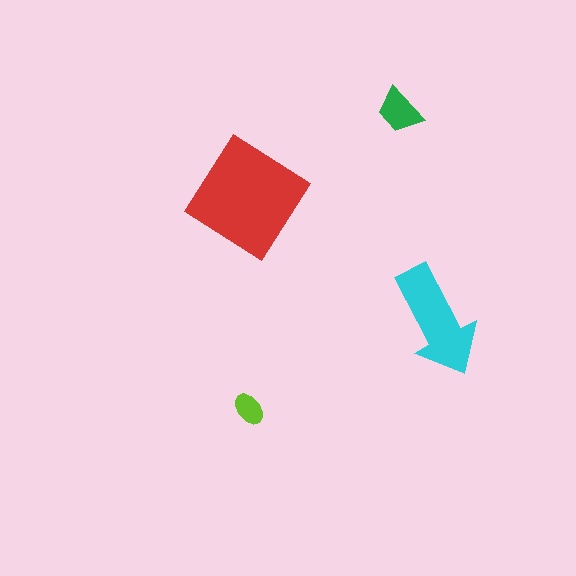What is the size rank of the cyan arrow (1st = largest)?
2nd.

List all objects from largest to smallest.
The red diamond, the cyan arrow, the green trapezoid, the lime ellipse.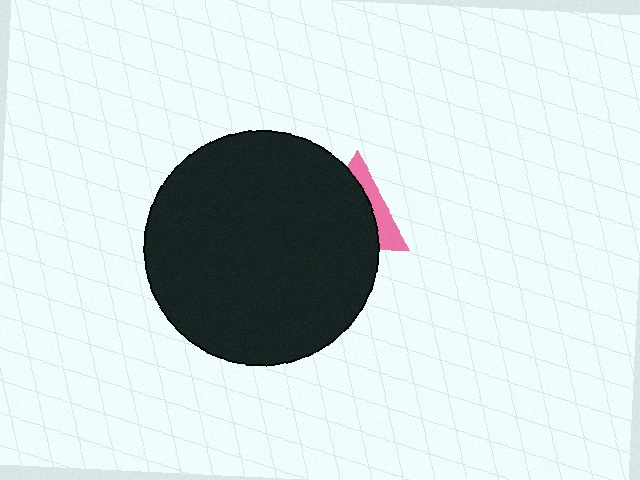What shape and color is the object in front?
The object in front is a black circle.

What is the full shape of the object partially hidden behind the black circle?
The partially hidden object is a pink triangle.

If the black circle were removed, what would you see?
You would see the complete pink triangle.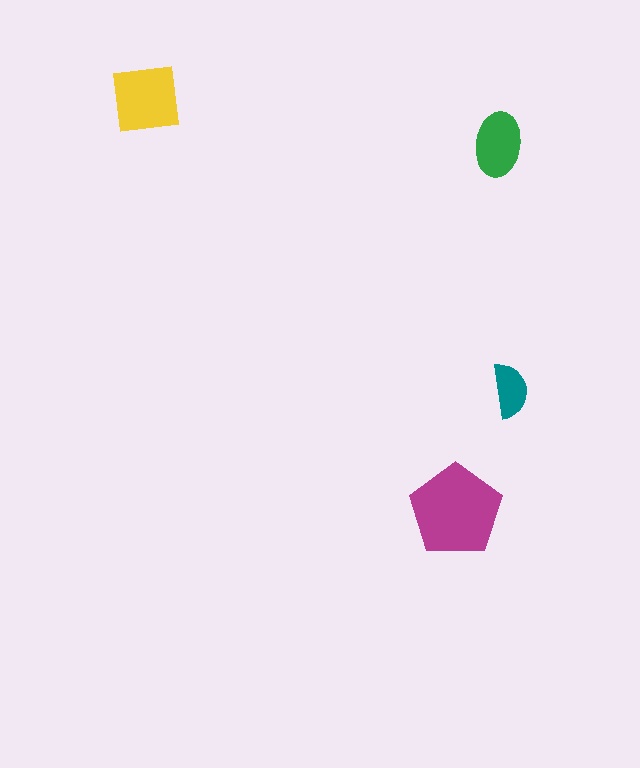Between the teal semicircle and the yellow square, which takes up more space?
The yellow square.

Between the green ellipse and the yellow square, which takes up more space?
The yellow square.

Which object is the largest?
The magenta pentagon.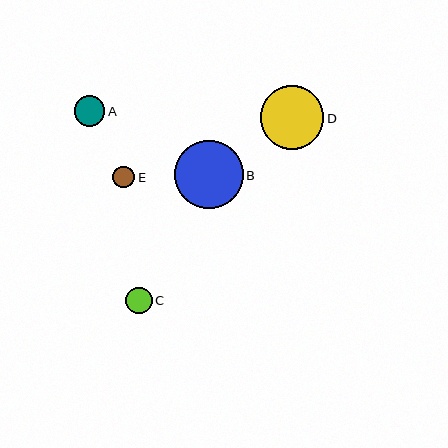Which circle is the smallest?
Circle E is the smallest with a size of approximately 22 pixels.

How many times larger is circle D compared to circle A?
Circle D is approximately 2.1 times the size of circle A.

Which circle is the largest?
Circle B is the largest with a size of approximately 68 pixels.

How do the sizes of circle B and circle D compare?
Circle B and circle D are approximately the same size.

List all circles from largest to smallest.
From largest to smallest: B, D, A, C, E.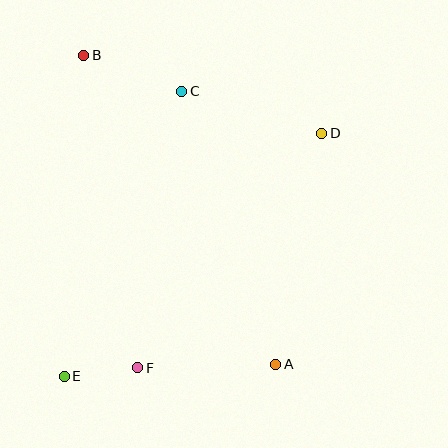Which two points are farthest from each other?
Points A and B are farthest from each other.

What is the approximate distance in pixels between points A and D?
The distance between A and D is approximately 236 pixels.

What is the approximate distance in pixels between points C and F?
The distance between C and F is approximately 280 pixels.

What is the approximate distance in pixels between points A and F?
The distance between A and F is approximately 138 pixels.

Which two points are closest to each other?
Points E and F are closest to each other.